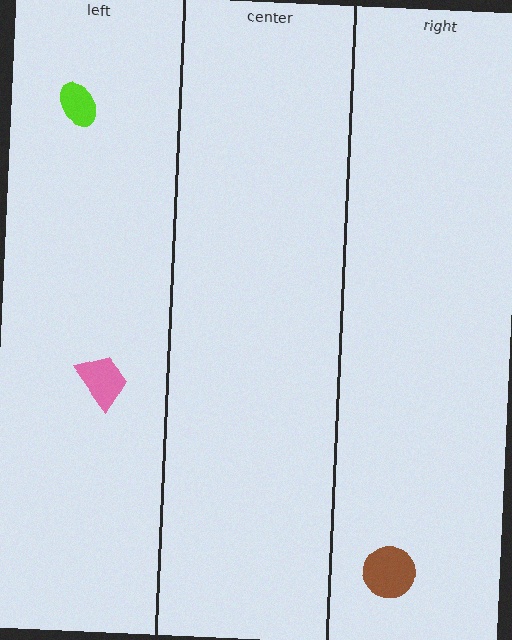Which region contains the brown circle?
The right region.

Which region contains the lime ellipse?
The left region.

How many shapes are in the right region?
1.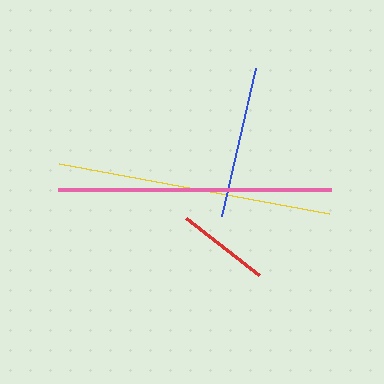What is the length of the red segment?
The red segment is approximately 93 pixels long.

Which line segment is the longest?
The yellow line is the longest at approximately 275 pixels.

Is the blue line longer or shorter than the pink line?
The pink line is longer than the blue line.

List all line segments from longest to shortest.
From longest to shortest: yellow, pink, blue, red.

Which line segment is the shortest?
The red line is the shortest at approximately 93 pixels.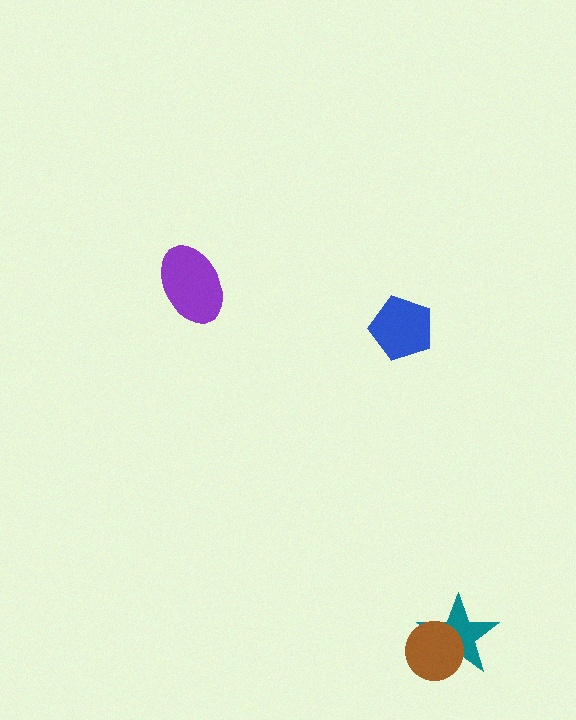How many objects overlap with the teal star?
1 object overlaps with the teal star.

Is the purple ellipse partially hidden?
No, no other shape covers it.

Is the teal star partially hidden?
Yes, it is partially covered by another shape.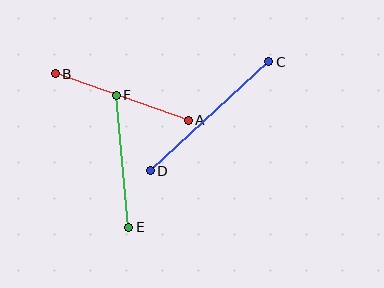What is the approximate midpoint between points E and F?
The midpoint is at approximately (123, 161) pixels.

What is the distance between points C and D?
The distance is approximately 161 pixels.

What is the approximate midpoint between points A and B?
The midpoint is at approximately (122, 97) pixels.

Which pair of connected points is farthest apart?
Points C and D are farthest apart.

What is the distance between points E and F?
The distance is approximately 132 pixels.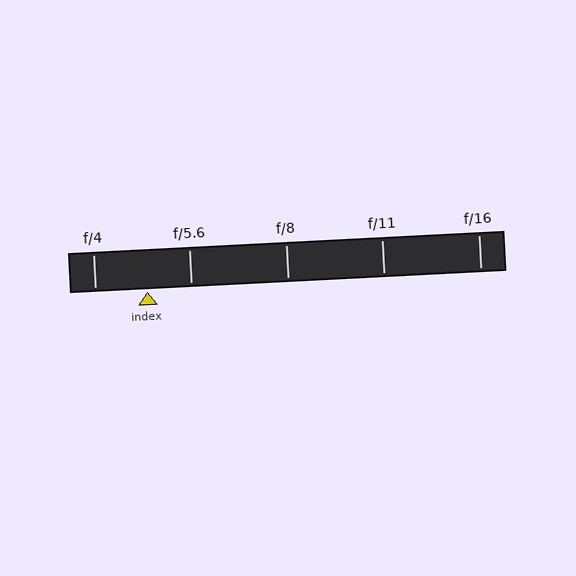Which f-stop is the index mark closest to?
The index mark is closest to f/5.6.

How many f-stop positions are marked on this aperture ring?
There are 5 f-stop positions marked.